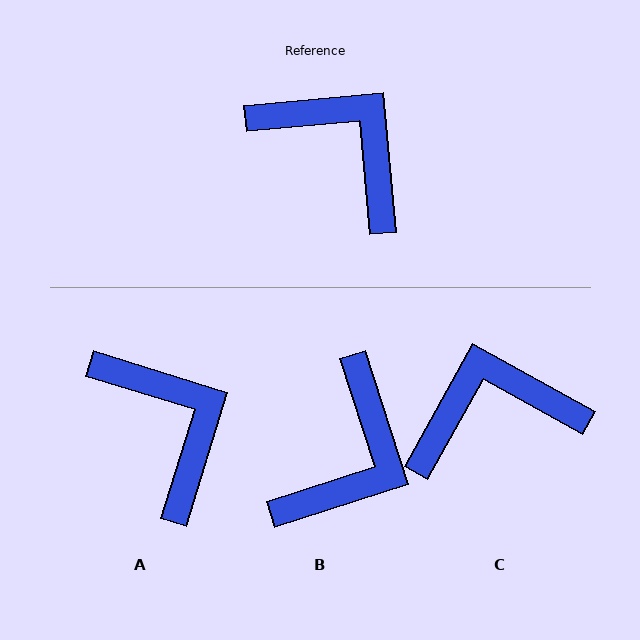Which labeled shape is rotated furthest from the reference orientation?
B, about 77 degrees away.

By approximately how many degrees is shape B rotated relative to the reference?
Approximately 77 degrees clockwise.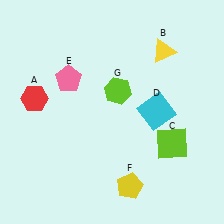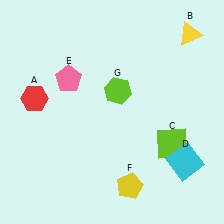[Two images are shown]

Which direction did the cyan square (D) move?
The cyan square (D) moved down.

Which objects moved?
The objects that moved are: the yellow triangle (B), the cyan square (D).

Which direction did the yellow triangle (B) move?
The yellow triangle (B) moved right.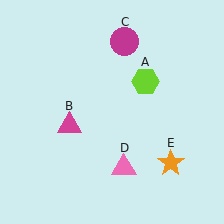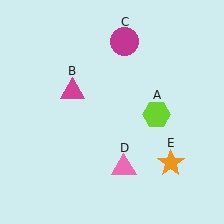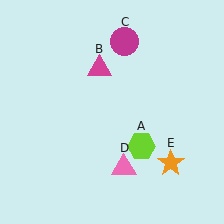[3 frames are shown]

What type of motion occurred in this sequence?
The lime hexagon (object A), magenta triangle (object B) rotated clockwise around the center of the scene.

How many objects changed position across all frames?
2 objects changed position: lime hexagon (object A), magenta triangle (object B).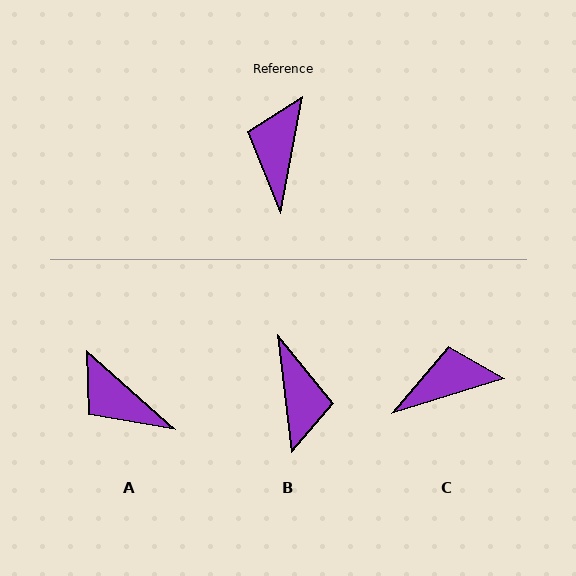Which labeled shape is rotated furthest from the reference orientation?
B, about 163 degrees away.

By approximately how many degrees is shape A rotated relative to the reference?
Approximately 59 degrees counter-clockwise.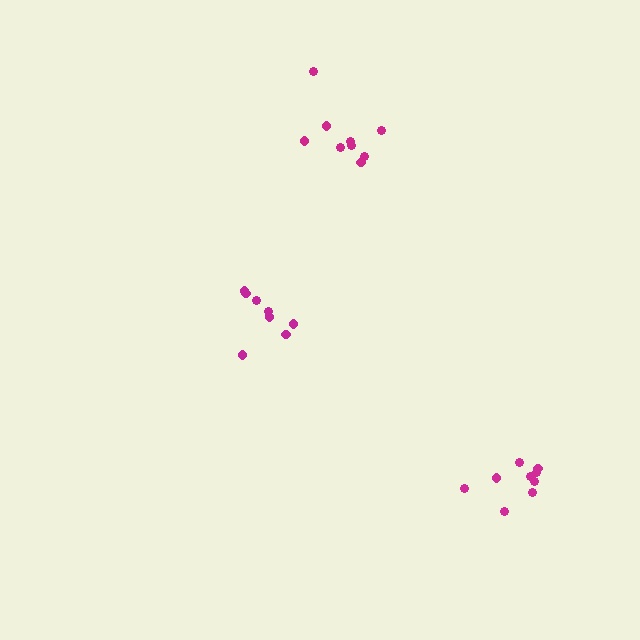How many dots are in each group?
Group 1: 8 dots, Group 2: 9 dots, Group 3: 9 dots (26 total).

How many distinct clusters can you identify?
There are 3 distinct clusters.